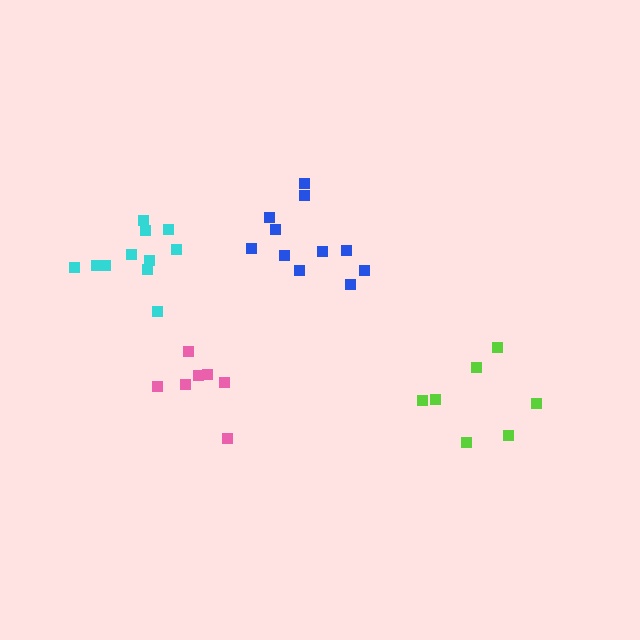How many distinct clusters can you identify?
There are 4 distinct clusters.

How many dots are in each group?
Group 1: 7 dots, Group 2: 7 dots, Group 3: 11 dots, Group 4: 11 dots (36 total).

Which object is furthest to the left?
The cyan cluster is leftmost.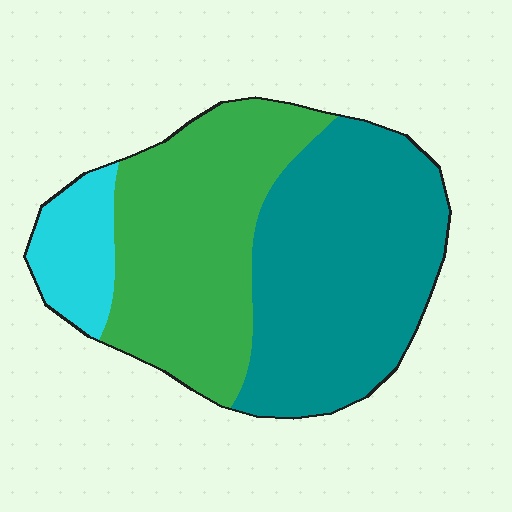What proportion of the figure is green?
Green covers roughly 40% of the figure.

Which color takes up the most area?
Teal, at roughly 50%.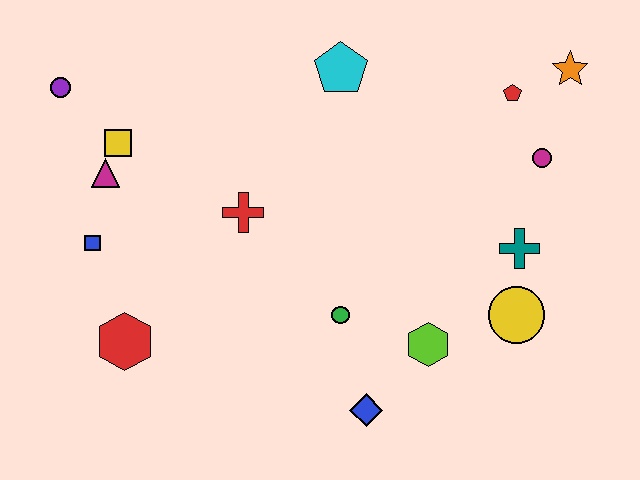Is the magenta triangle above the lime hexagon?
Yes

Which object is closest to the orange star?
The red pentagon is closest to the orange star.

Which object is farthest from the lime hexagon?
The purple circle is farthest from the lime hexagon.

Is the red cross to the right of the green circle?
No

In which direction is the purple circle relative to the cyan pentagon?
The purple circle is to the left of the cyan pentagon.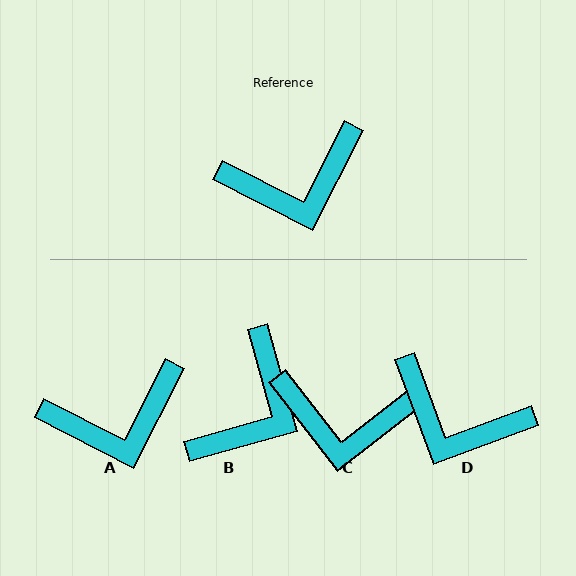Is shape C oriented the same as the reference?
No, it is off by about 25 degrees.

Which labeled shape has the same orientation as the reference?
A.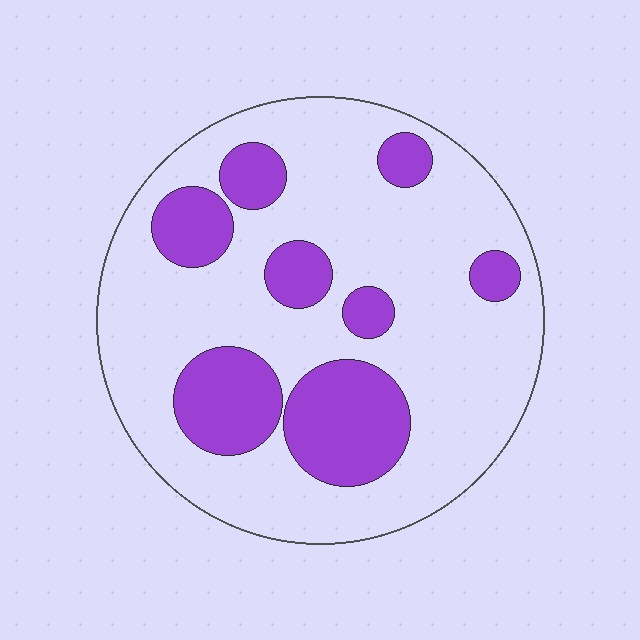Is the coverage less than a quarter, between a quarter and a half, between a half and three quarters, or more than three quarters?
Between a quarter and a half.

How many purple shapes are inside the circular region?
8.